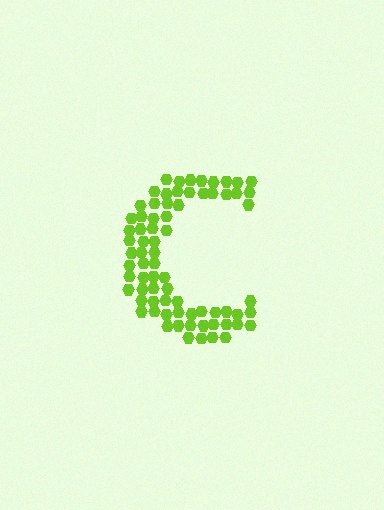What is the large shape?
The large shape is the letter C.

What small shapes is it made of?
It is made of small hexagons.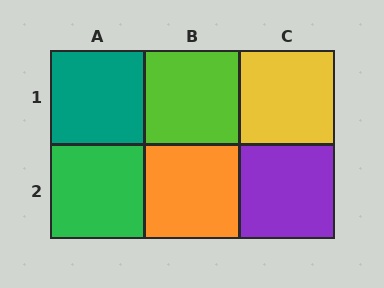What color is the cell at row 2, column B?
Orange.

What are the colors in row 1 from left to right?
Teal, lime, yellow.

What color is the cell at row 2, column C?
Purple.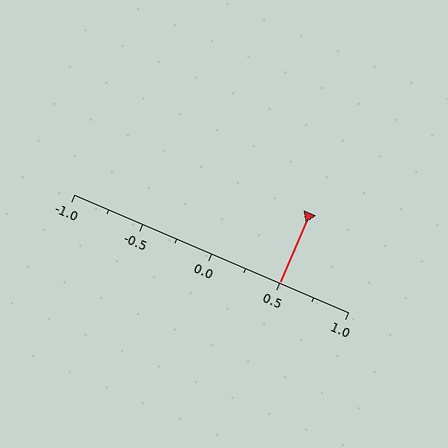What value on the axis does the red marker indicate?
The marker indicates approximately 0.5.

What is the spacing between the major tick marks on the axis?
The major ticks are spaced 0.5 apart.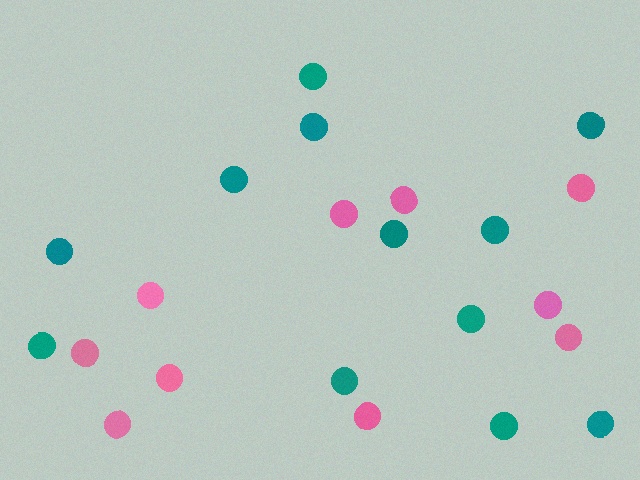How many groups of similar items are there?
There are 2 groups: one group of pink circles (10) and one group of teal circles (12).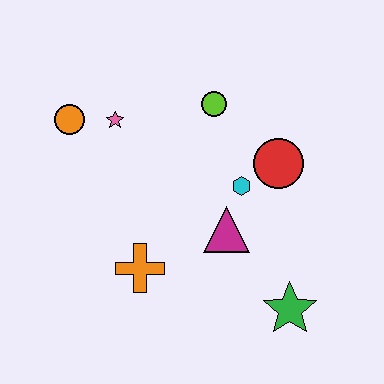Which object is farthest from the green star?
The orange circle is farthest from the green star.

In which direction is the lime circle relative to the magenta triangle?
The lime circle is above the magenta triangle.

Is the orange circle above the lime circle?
No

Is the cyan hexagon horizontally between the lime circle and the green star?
Yes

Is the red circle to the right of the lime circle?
Yes